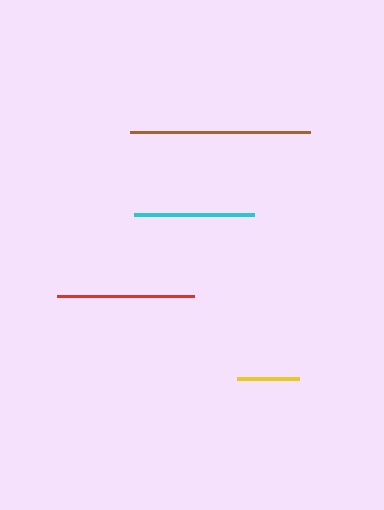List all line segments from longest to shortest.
From longest to shortest: brown, red, cyan, yellow.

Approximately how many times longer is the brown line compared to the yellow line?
The brown line is approximately 2.9 times the length of the yellow line.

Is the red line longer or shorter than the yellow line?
The red line is longer than the yellow line.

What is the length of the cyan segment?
The cyan segment is approximately 119 pixels long.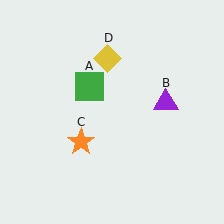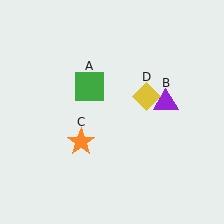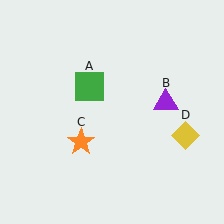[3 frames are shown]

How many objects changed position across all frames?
1 object changed position: yellow diamond (object D).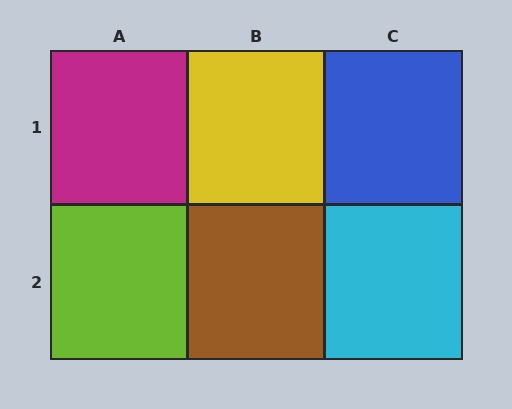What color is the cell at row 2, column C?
Cyan.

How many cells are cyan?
1 cell is cyan.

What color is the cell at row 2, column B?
Brown.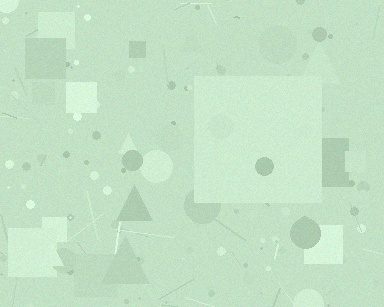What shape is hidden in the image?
A square is hidden in the image.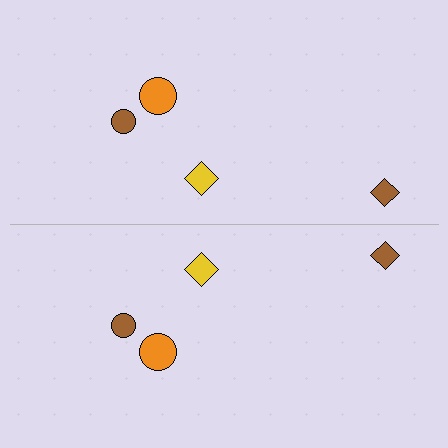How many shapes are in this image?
There are 8 shapes in this image.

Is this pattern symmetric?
Yes, this pattern has bilateral (reflection) symmetry.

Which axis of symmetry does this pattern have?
The pattern has a horizontal axis of symmetry running through the center of the image.